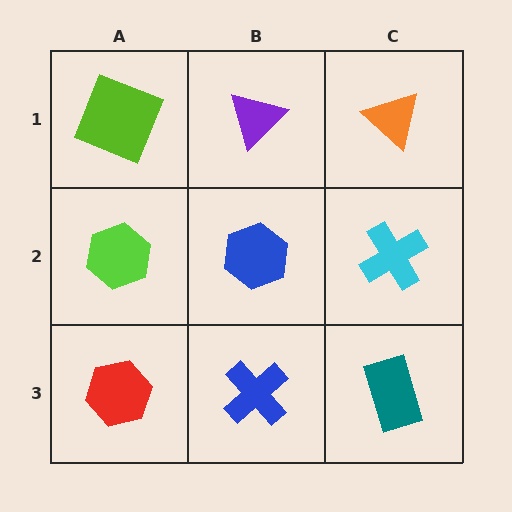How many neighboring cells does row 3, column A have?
2.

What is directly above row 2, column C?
An orange triangle.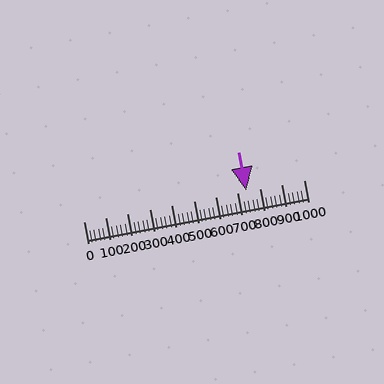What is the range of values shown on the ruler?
The ruler shows values from 0 to 1000.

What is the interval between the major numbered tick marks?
The major tick marks are spaced 100 units apart.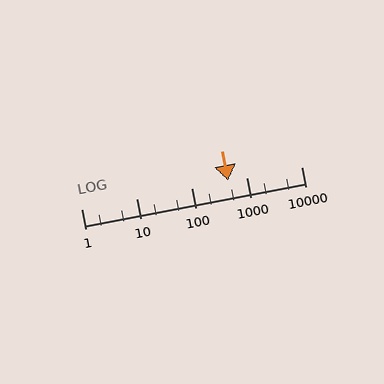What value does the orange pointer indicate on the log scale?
The pointer indicates approximately 470.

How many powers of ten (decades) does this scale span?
The scale spans 4 decades, from 1 to 10000.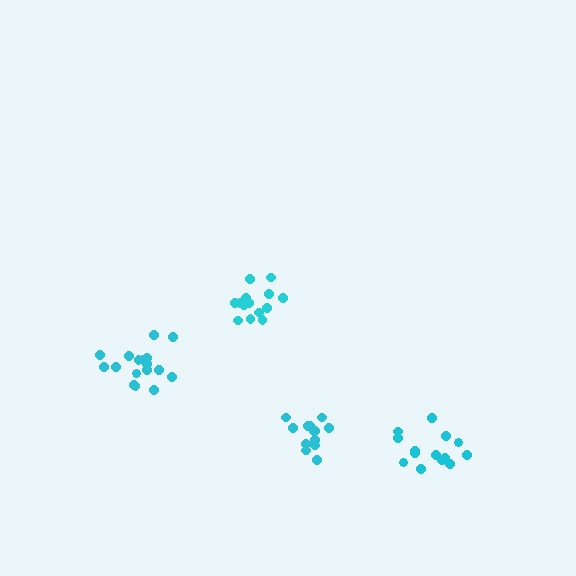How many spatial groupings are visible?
There are 4 spatial groupings.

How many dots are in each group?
Group 1: 13 dots, Group 2: 17 dots, Group 3: 14 dots, Group 4: 14 dots (58 total).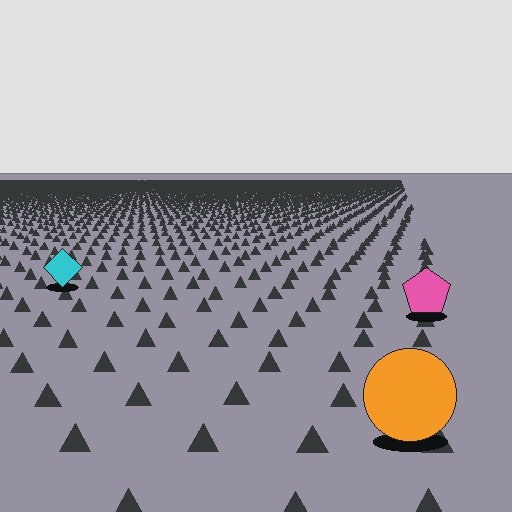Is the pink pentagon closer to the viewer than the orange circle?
No. The orange circle is closer — you can tell from the texture gradient: the ground texture is coarser near it.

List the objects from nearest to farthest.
From nearest to farthest: the orange circle, the pink pentagon, the cyan diamond.